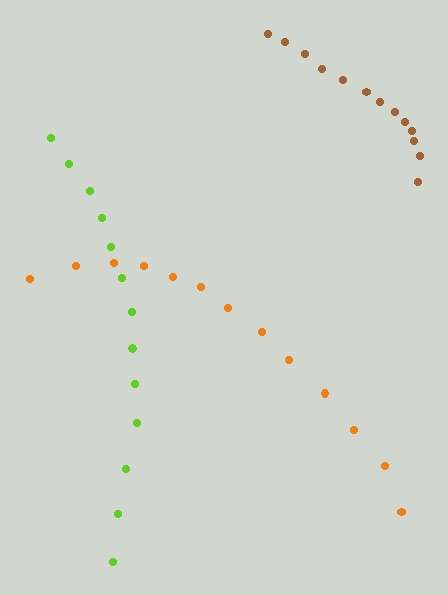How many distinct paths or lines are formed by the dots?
There are 3 distinct paths.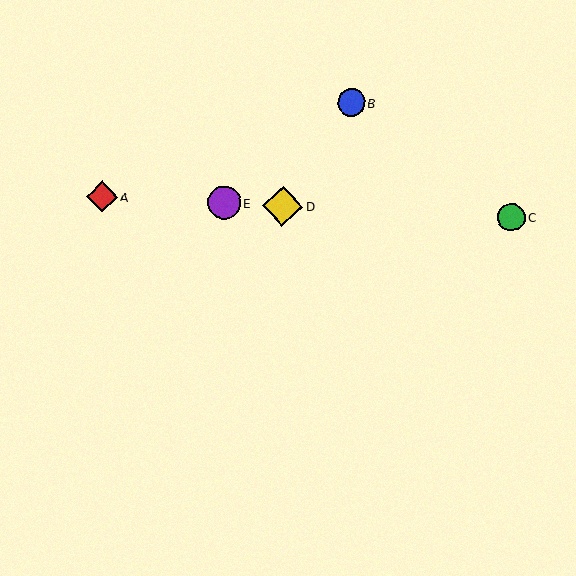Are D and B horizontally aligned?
No, D is at y≈206 and B is at y≈103.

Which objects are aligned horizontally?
Objects A, C, D, E are aligned horizontally.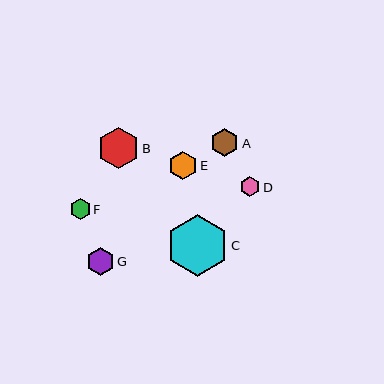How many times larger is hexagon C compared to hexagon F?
Hexagon C is approximately 3.1 times the size of hexagon F.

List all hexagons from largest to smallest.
From largest to smallest: C, B, E, A, G, D, F.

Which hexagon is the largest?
Hexagon C is the largest with a size of approximately 62 pixels.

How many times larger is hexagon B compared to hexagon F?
Hexagon B is approximately 2.0 times the size of hexagon F.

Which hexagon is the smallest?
Hexagon F is the smallest with a size of approximately 20 pixels.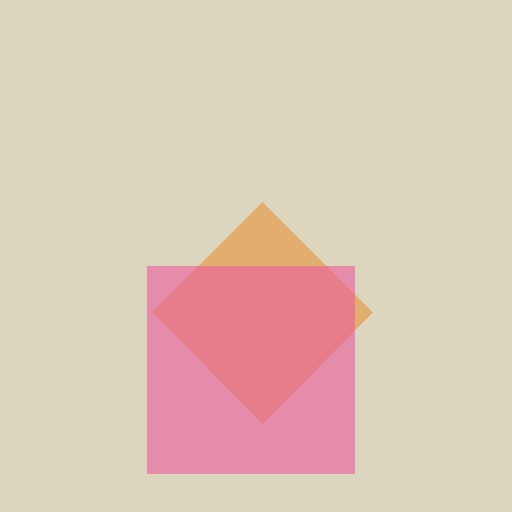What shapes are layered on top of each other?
The layered shapes are: an orange diamond, a pink square.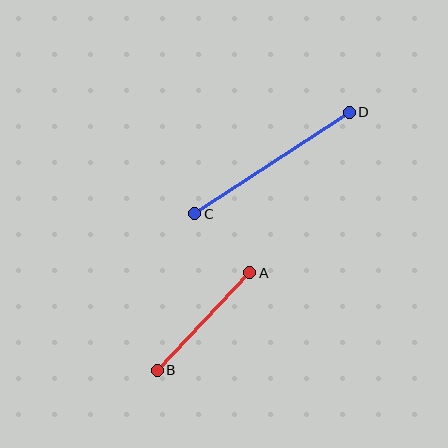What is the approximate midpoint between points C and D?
The midpoint is at approximately (272, 163) pixels.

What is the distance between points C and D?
The distance is approximately 185 pixels.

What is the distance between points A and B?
The distance is approximately 135 pixels.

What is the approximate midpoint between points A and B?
The midpoint is at approximately (204, 321) pixels.